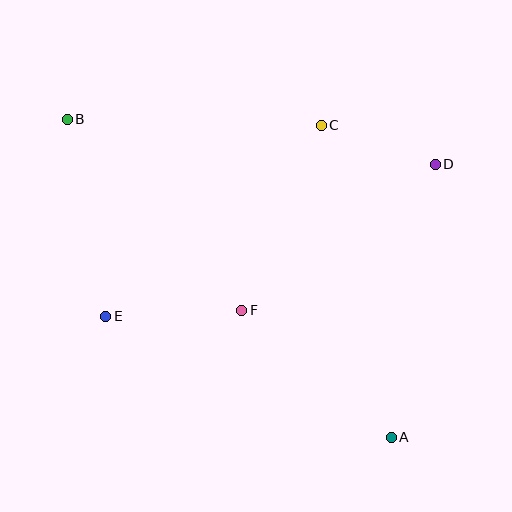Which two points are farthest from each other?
Points A and B are farthest from each other.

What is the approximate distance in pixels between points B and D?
The distance between B and D is approximately 371 pixels.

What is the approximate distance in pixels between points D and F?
The distance between D and F is approximately 242 pixels.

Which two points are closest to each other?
Points C and D are closest to each other.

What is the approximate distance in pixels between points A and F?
The distance between A and F is approximately 196 pixels.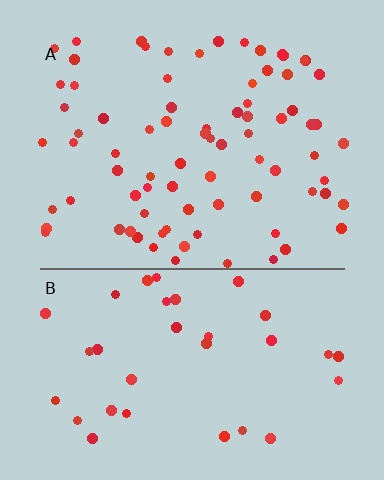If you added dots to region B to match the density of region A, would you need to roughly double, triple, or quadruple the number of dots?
Approximately double.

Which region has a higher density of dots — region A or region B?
A (the top).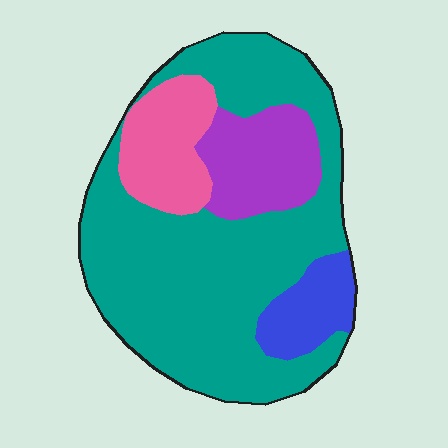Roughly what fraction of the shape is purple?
Purple takes up about one eighth (1/8) of the shape.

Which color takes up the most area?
Teal, at roughly 65%.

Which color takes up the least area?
Blue, at roughly 10%.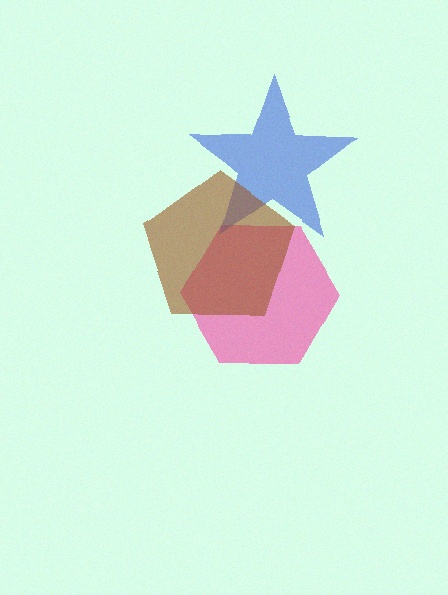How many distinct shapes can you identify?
There are 3 distinct shapes: a pink hexagon, a blue star, a brown pentagon.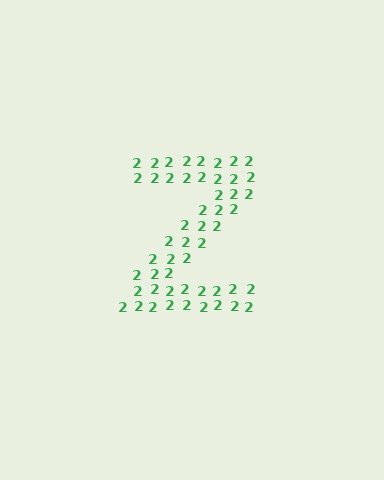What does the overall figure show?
The overall figure shows the letter Z.